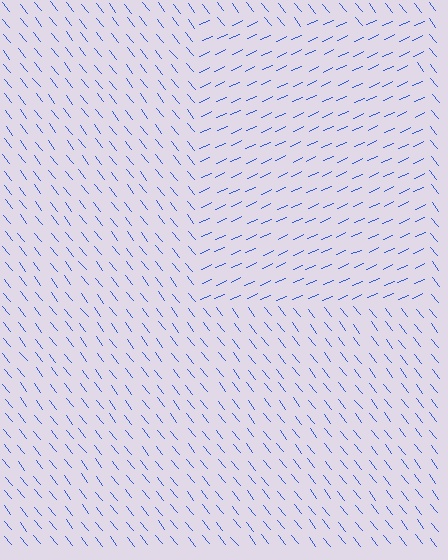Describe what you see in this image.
The image is filled with small blue line segments. A rectangle region in the image has lines oriented differently from the surrounding lines, creating a visible texture boundary.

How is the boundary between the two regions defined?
The boundary is defined purely by a change in line orientation (approximately 76 degrees difference). All lines are the same color and thickness.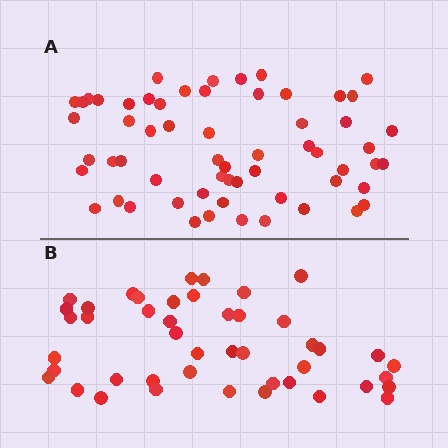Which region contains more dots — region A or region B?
Region A (the top region) has more dots.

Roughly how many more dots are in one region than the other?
Region A has approximately 15 more dots than region B.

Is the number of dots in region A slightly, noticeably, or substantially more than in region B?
Region A has noticeably more, but not dramatically so. The ratio is roughly 1.3 to 1.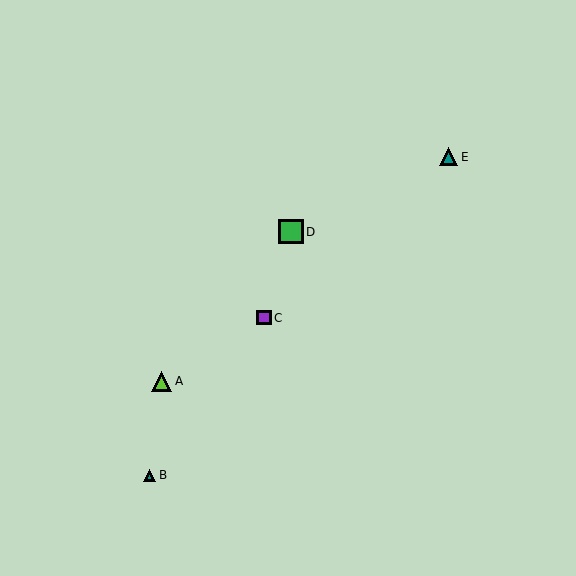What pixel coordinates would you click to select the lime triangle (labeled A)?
Click at (162, 381) to select the lime triangle A.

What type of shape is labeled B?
Shape B is a teal triangle.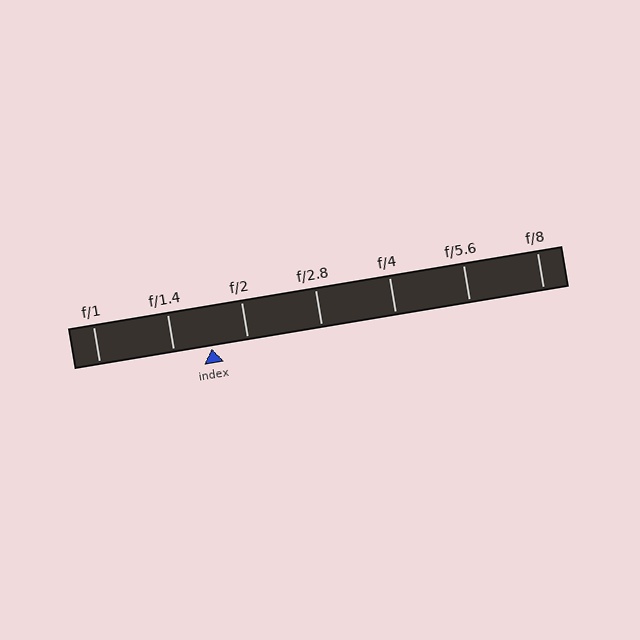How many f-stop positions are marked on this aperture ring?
There are 7 f-stop positions marked.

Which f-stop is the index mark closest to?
The index mark is closest to f/2.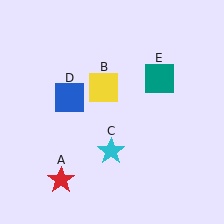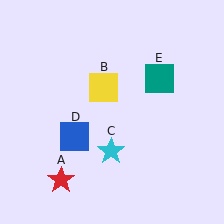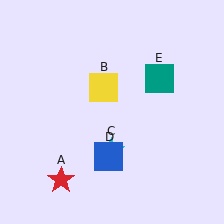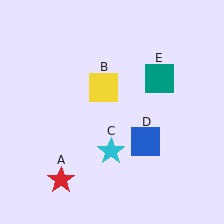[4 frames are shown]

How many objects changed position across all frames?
1 object changed position: blue square (object D).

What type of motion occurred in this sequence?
The blue square (object D) rotated counterclockwise around the center of the scene.